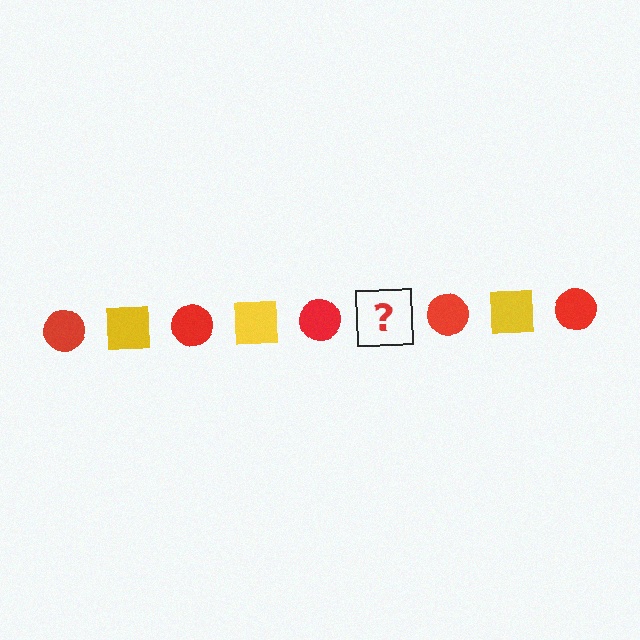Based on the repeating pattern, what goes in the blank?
The blank should be a yellow square.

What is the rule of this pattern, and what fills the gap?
The rule is that the pattern alternates between red circle and yellow square. The gap should be filled with a yellow square.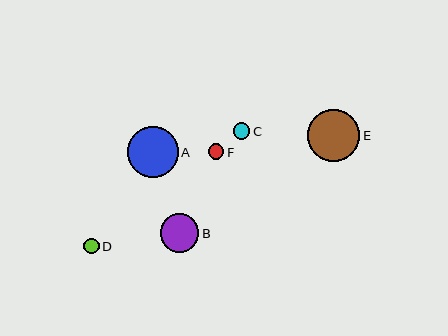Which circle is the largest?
Circle E is the largest with a size of approximately 52 pixels.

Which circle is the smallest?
Circle F is the smallest with a size of approximately 15 pixels.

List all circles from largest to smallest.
From largest to smallest: E, A, B, C, D, F.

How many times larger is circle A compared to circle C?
Circle A is approximately 3.0 times the size of circle C.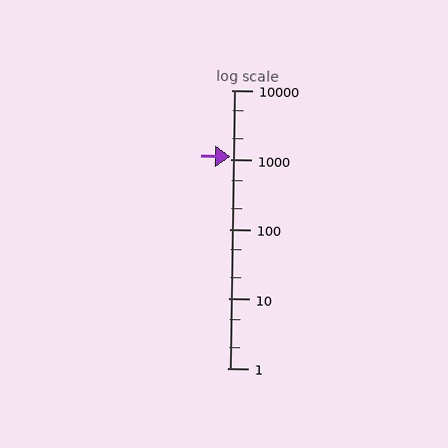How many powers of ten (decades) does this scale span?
The scale spans 4 decades, from 1 to 10000.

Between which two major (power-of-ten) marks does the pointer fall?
The pointer is between 1000 and 10000.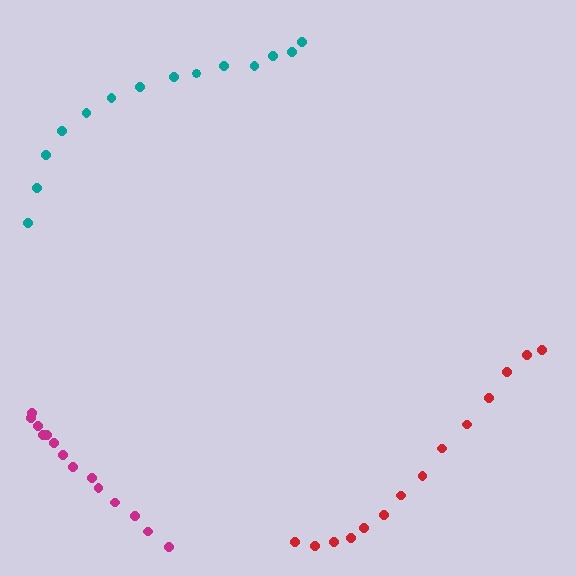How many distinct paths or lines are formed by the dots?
There are 3 distinct paths.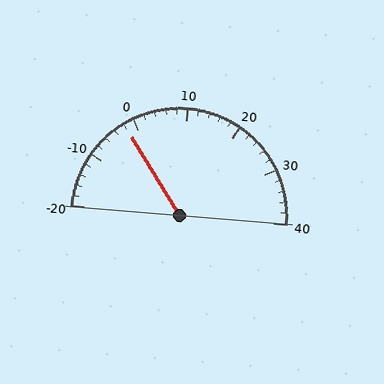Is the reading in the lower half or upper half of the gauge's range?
The reading is in the lower half of the range (-20 to 40).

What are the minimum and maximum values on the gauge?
The gauge ranges from -20 to 40.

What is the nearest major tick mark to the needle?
The nearest major tick mark is 0.